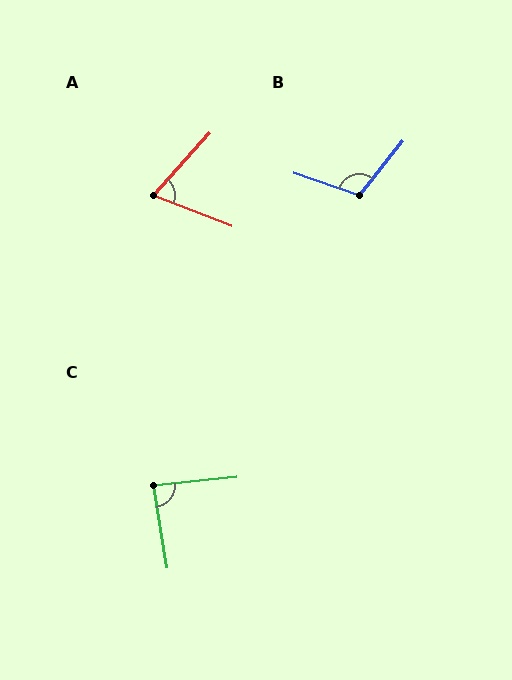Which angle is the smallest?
A, at approximately 69 degrees.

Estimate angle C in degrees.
Approximately 87 degrees.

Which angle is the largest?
B, at approximately 110 degrees.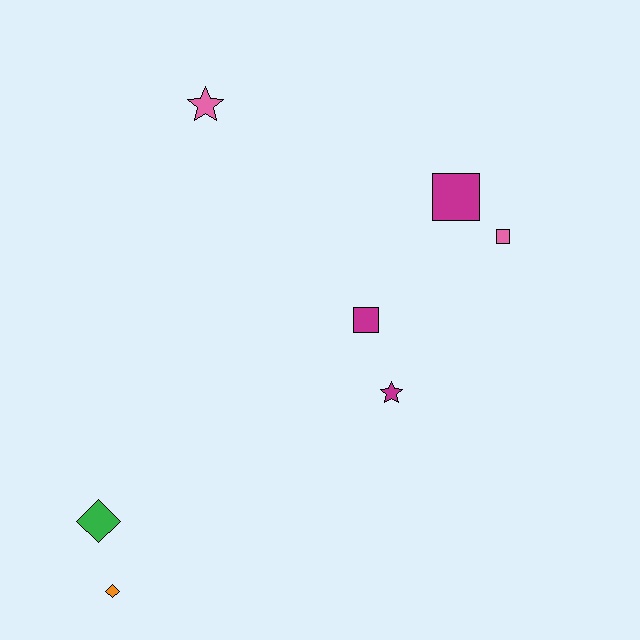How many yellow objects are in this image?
There are no yellow objects.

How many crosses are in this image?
There are no crosses.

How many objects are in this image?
There are 7 objects.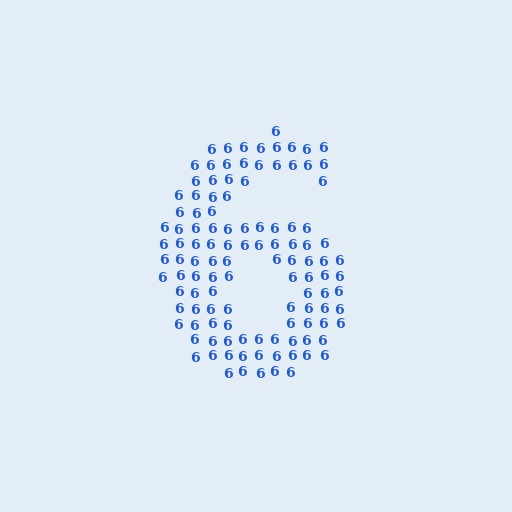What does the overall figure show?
The overall figure shows the digit 6.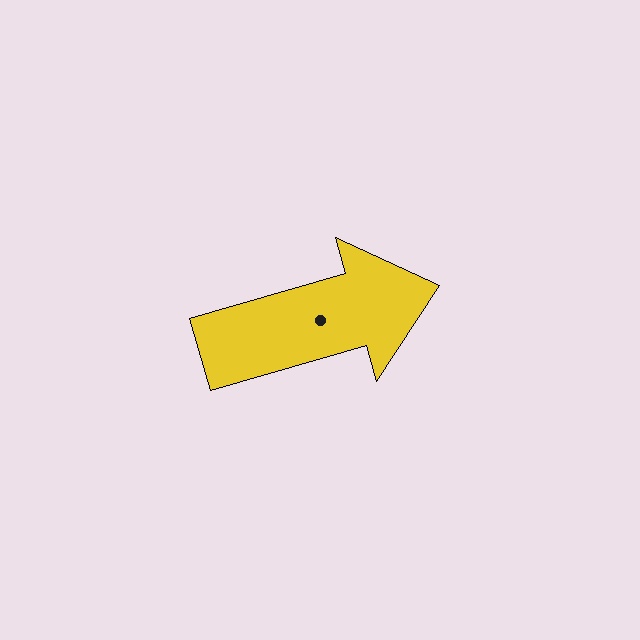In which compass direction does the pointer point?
East.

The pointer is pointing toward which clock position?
Roughly 2 o'clock.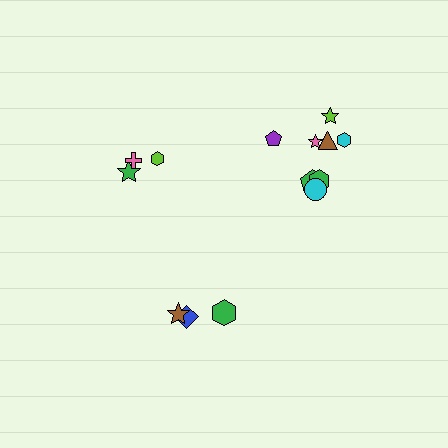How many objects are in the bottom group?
There are 3 objects.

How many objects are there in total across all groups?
There are 14 objects.